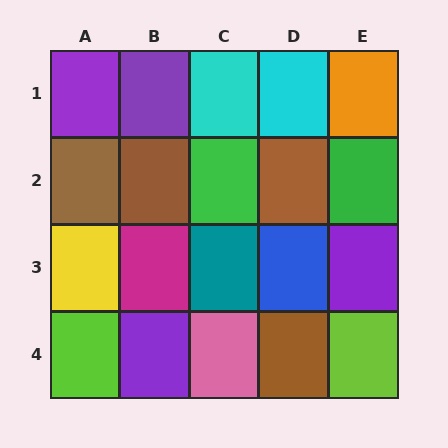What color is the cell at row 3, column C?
Teal.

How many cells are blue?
1 cell is blue.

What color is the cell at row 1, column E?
Orange.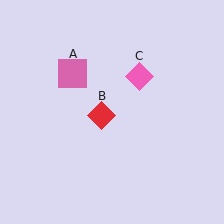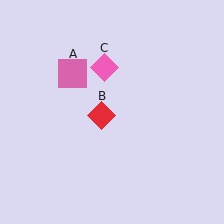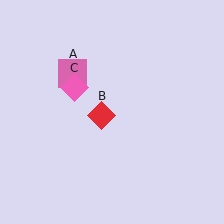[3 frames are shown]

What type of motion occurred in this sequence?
The pink diamond (object C) rotated counterclockwise around the center of the scene.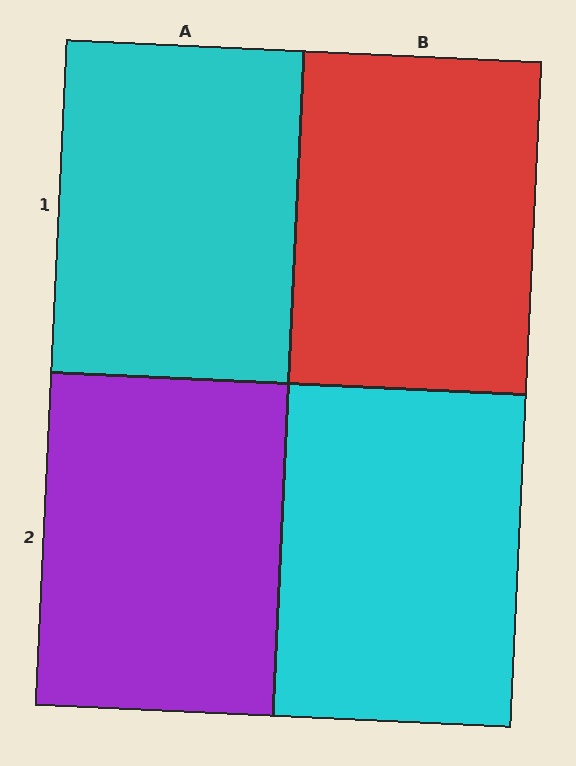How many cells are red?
1 cell is red.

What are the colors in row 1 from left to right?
Cyan, red.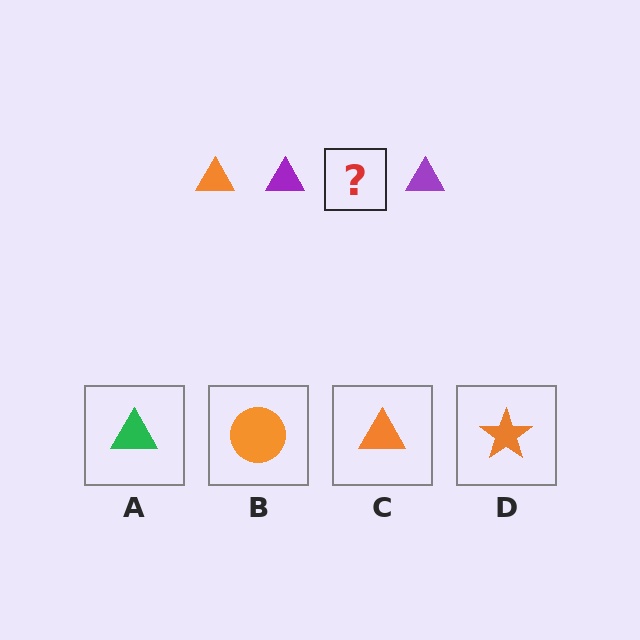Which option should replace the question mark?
Option C.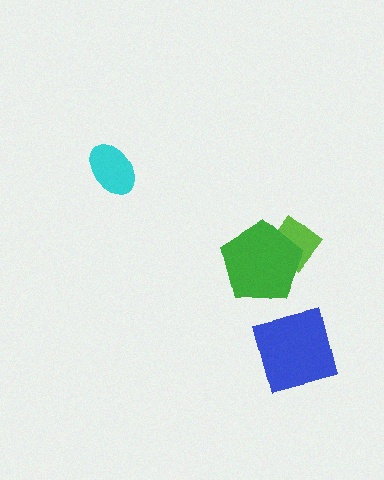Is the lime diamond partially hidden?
Yes, it is partially covered by another shape.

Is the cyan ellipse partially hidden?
No, no other shape covers it.